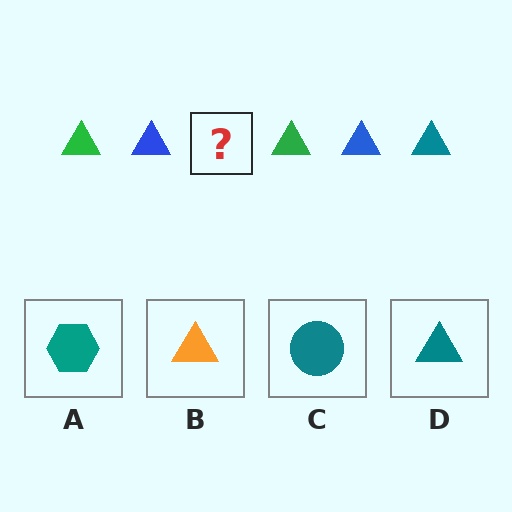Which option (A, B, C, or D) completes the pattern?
D.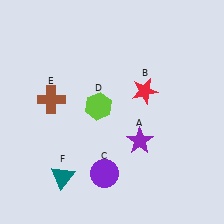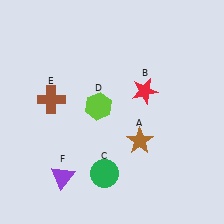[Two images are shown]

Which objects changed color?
A changed from purple to brown. C changed from purple to green. F changed from teal to purple.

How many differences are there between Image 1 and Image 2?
There are 3 differences between the two images.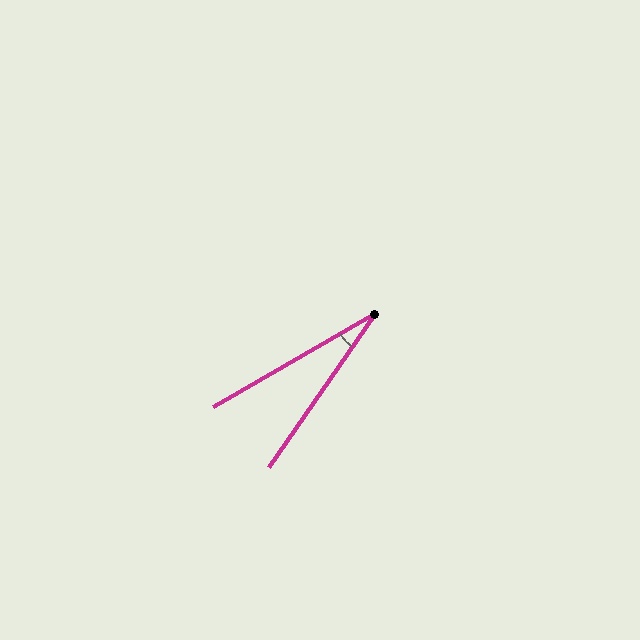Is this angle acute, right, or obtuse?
It is acute.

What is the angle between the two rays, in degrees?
Approximately 25 degrees.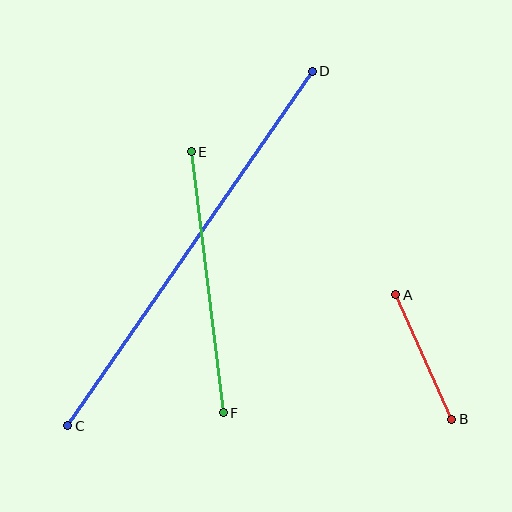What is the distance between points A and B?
The distance is approximately 136 pixels.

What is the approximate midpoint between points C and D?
The midpoint is at approximately (190, 248) pixels.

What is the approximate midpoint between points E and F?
The midpoint is at approximately (207, 282) pixels.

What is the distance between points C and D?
The distance is approximately 431 pixels.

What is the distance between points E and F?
The distance is approximately 263 pixels.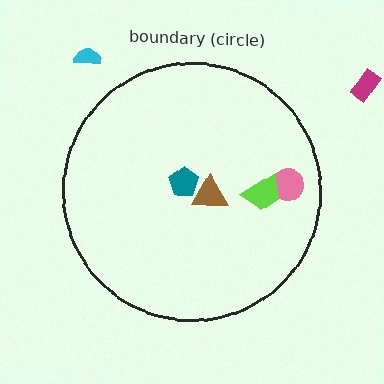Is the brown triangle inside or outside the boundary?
Inside.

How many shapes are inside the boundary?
4 inside, 2 outside.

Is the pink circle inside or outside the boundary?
Inside.